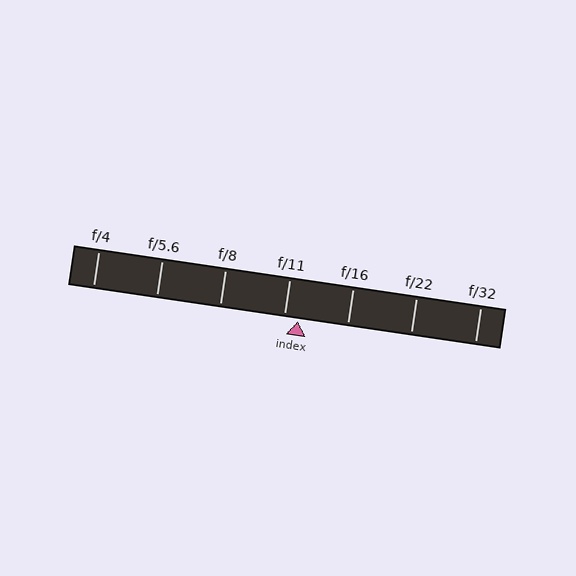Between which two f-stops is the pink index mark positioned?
The index mark is between f/11 and f/16.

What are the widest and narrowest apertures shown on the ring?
The widest aperture shown is f/4 and the narrowest is f/32.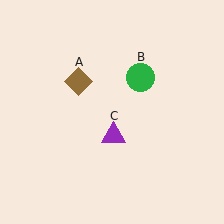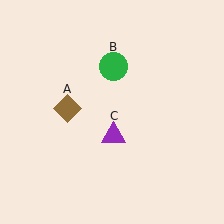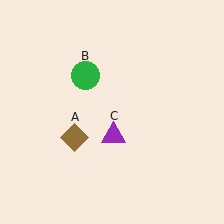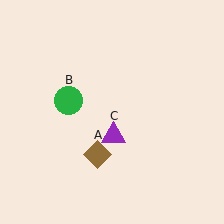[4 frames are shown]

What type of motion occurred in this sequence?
The brown diamond (object A), green circle (object B) rotated counterclockwise around the center of the scene.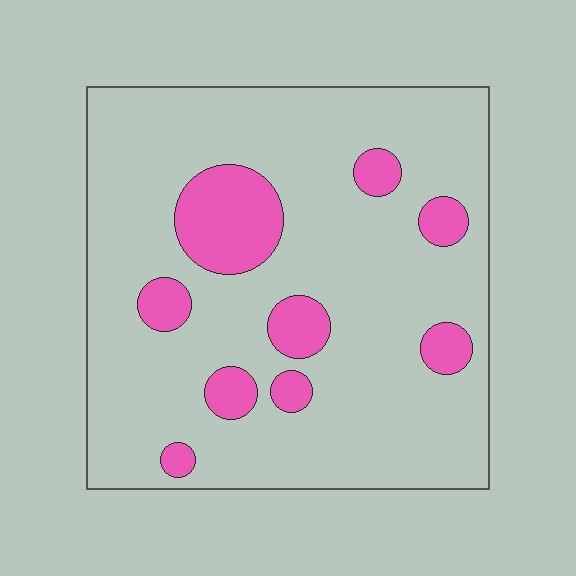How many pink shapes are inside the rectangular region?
9.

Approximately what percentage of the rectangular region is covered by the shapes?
Approximately 15%.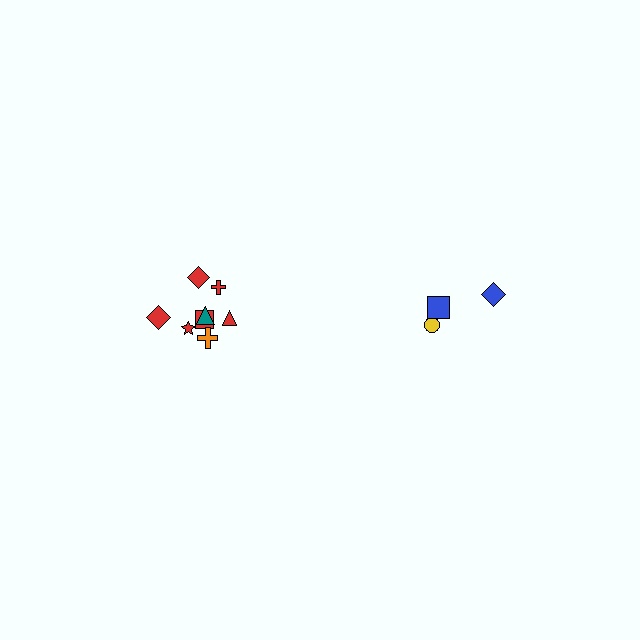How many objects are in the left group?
There are 8 objects.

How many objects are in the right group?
There are 3 objects.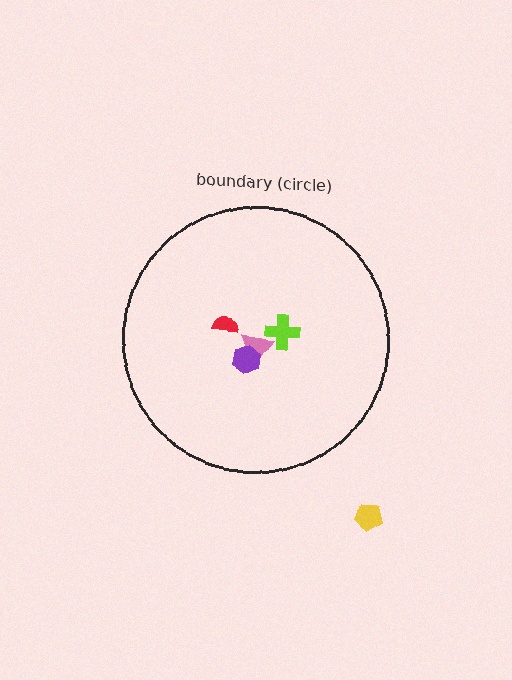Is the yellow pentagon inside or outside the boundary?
Outside.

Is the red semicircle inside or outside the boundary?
Inside.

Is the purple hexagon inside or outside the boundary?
Inside.